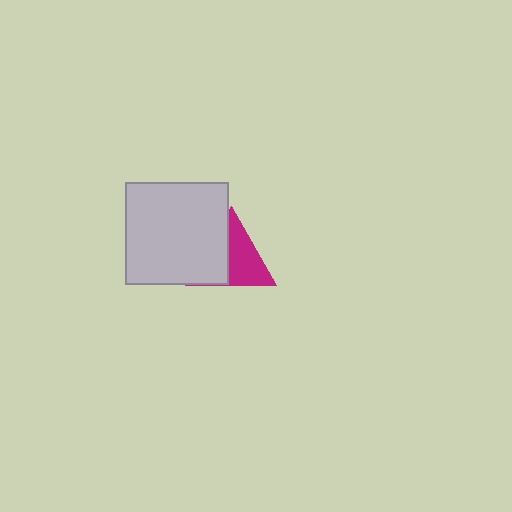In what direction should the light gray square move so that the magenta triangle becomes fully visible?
The light gray square should move left. That is the shortest direction to clear the overlap and leave the magenta triangle fully visible.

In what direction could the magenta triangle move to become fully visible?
The magenta triangle could move right. That would shift it out from behind the light gray square entirely.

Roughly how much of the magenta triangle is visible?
About half of it is visible (roughly 54%).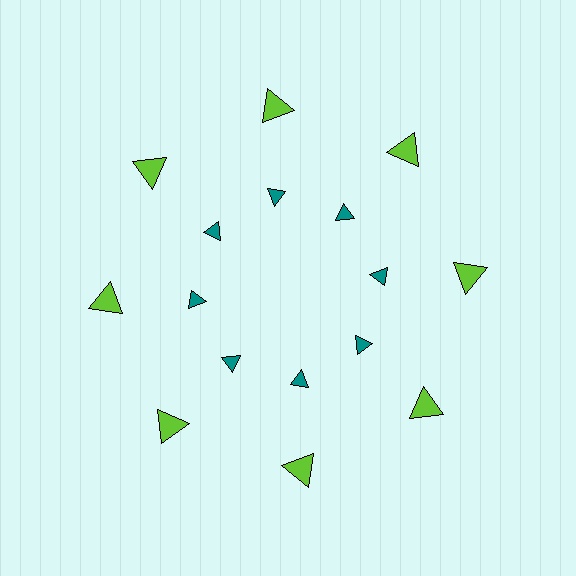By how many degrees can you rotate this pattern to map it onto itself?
The pattern maps onto itself every 45 degrees of rotation.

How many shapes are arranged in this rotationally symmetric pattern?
There are 16 shapes, arranged in 8 groups of 2.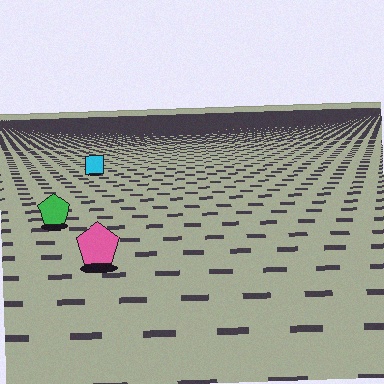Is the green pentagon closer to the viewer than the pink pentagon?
No. The pink pentagon is closer — you can tell from the texture gradient: the ground texture is coarser near it.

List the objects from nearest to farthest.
From nearest to farthest: the pink pentagon, the green pentagon, the cyan square.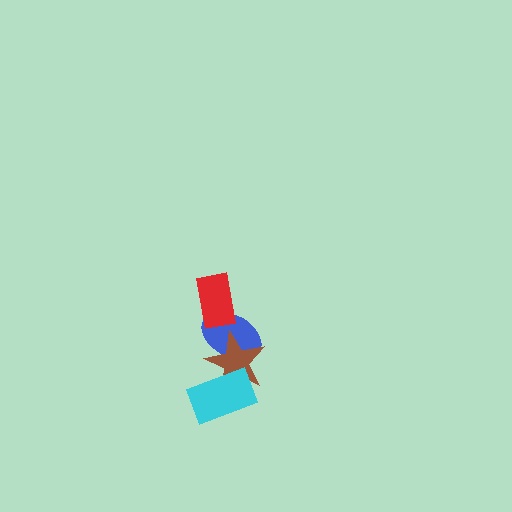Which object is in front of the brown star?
The cyan rectangle is in front of the brown star.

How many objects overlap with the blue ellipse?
2 objects overlap with the blue ellipse.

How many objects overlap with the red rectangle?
1 object overlaps with the red rectangle.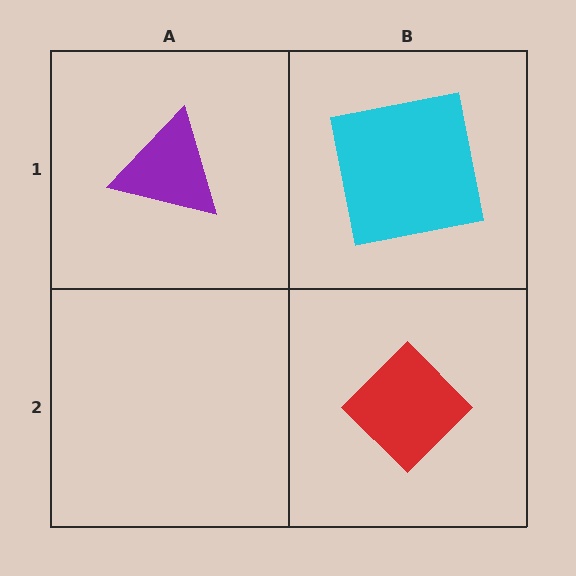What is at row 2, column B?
A red diamond.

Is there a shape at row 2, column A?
No, that cell is empty.